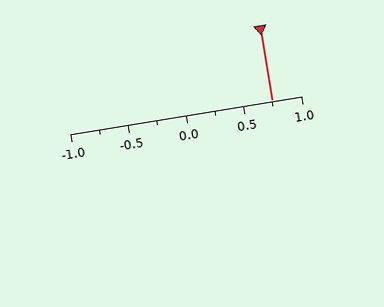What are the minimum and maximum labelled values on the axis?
The axis runs from -1.0 to 1.0.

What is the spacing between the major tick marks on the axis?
The major ticks are spaced 0.5 apart.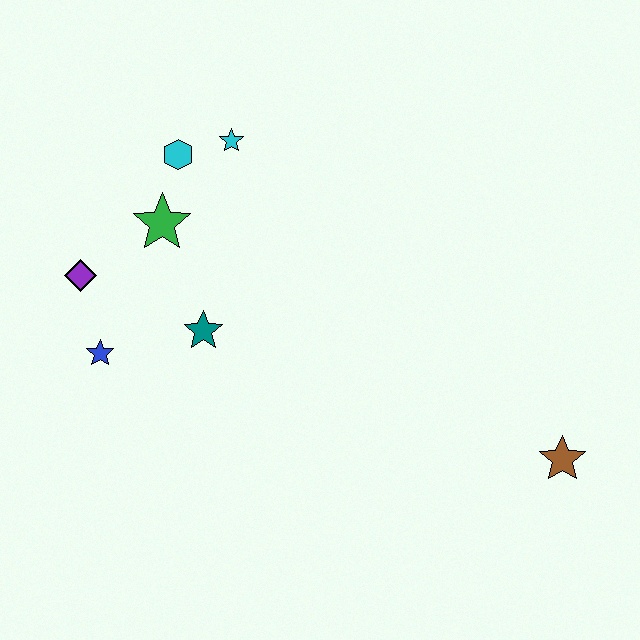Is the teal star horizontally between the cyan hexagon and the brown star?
Yes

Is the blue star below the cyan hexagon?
Yes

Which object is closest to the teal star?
The blue star is closest to the teal star.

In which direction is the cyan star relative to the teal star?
The cyan star is above the teal star.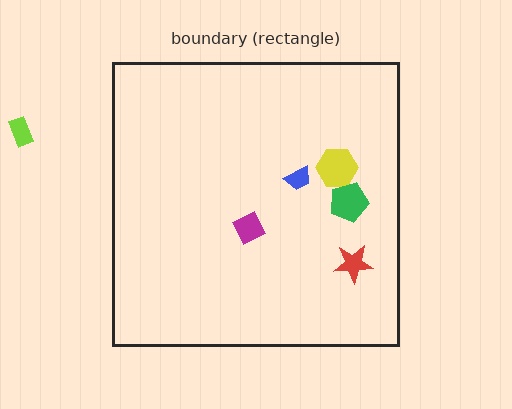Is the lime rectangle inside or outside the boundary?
Outside.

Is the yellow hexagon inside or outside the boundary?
Inside.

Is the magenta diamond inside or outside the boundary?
Inside.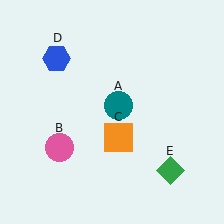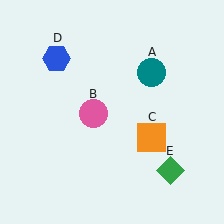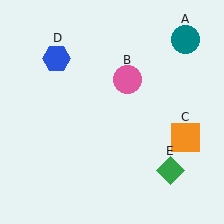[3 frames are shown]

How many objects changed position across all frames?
3 objects changed position: teal circle (object A), pink circle (object B), orange square (object C).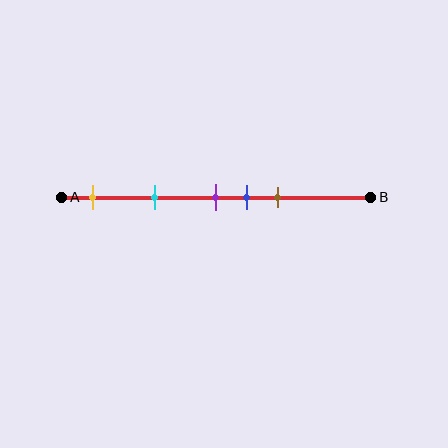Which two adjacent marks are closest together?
The purple and blue marks are the closest adjacent pair.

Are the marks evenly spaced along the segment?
No, the marks are not evenly spaced.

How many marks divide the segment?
There are 5 marks dividing the segment.